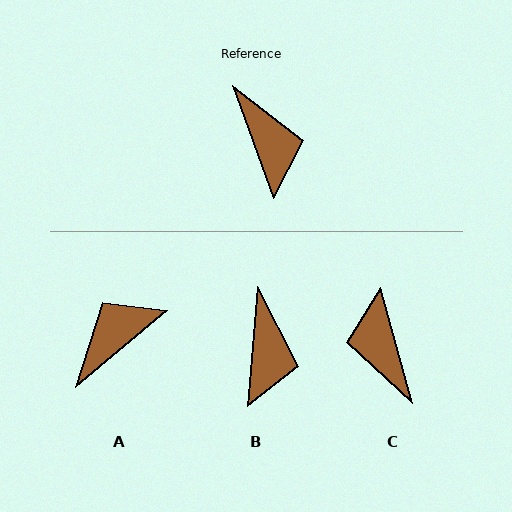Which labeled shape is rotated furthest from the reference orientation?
C, about 175 degrees away.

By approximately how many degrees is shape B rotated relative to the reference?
Approximately 25 degrees clockwise.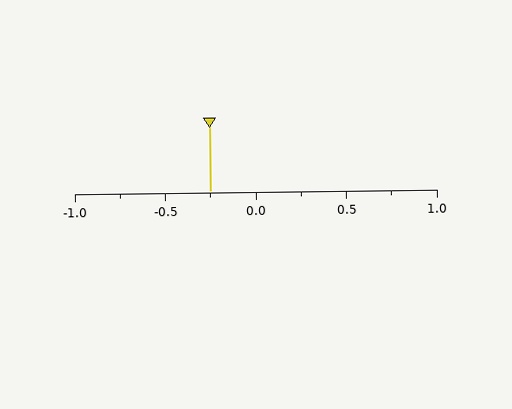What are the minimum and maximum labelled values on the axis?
The axis runs from -1.0 to 1.0.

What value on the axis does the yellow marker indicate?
The marker indicates approximately -0.25.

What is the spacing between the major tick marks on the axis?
The major ticks are spaced 0.5 apart.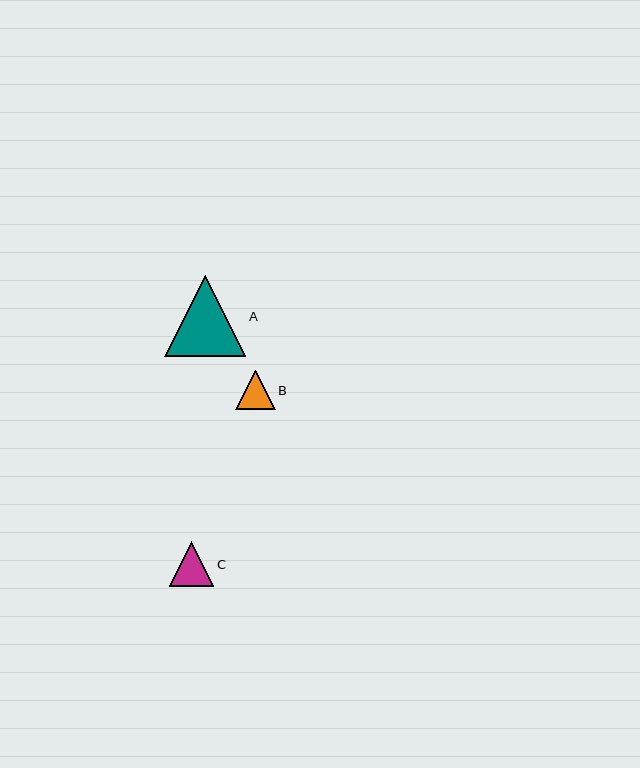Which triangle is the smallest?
Triangle B is the smallest with a size of approximately 40 pixels.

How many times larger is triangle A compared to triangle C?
Triangle A is approximately 1.8 times the size of triangle C.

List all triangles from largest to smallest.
From largest to smallest: A, C, B.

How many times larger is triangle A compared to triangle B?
Triangle A is approximately 2.0 times the size of triangle B.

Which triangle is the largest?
Triangle A is the largest with a size of approximately 81 pixels.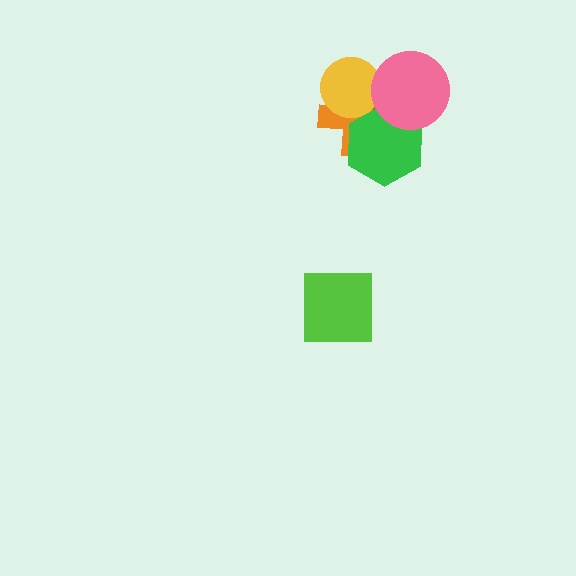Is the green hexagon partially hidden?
Yes, it is partially covered by another shape.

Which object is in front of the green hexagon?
The pink circle is in front of the green hexagon.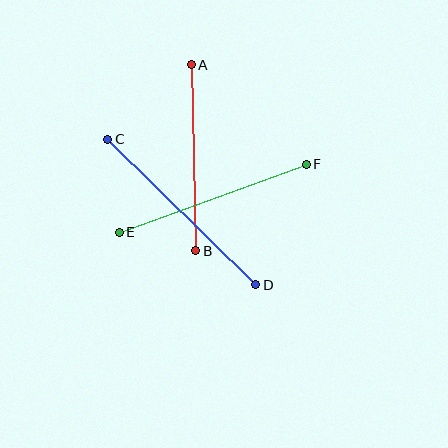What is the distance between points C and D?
The distance is approximately 208 pixels.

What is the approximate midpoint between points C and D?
The midpoint is at approximately (182, 212) pixels.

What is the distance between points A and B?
The distance is approximately 186 pixels.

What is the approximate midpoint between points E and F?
The midpoint is at approximately (213, 198) pixels.